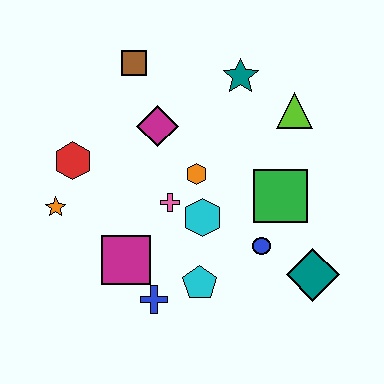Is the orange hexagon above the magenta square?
Yes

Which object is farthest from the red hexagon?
The teal diamond is farthest from the red hexagon.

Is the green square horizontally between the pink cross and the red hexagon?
No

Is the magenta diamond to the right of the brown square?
Yes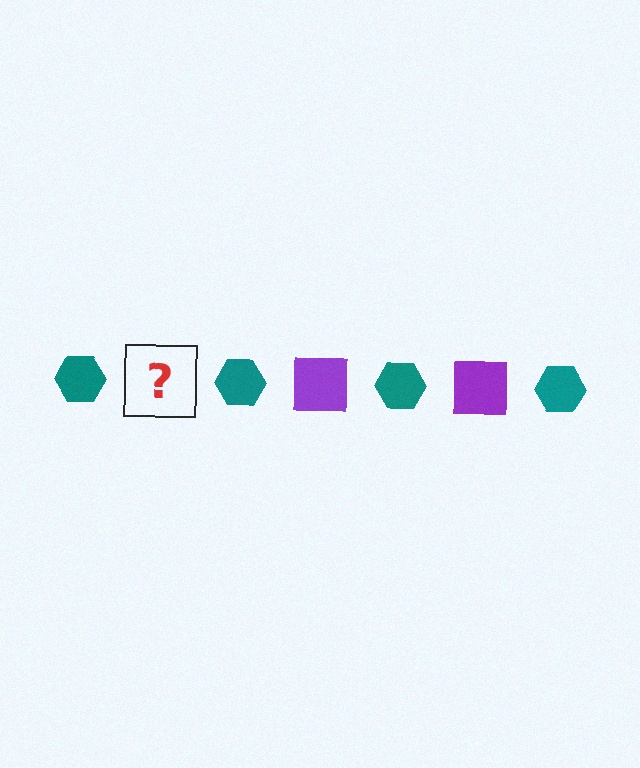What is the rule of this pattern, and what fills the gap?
The rule is that the pattern alternates between teal hexagon and purple square. The gap should be filled with a purple square.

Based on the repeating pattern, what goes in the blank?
The blank should be a purple square.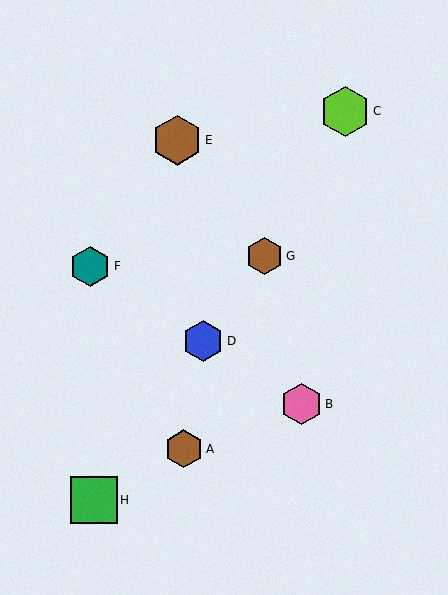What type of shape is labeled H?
Shape H is a green square.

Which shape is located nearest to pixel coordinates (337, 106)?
The lime hexagon (labeled C) at (345, 111) is nearest to that location.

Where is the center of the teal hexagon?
The center of the teal hexagon is at (90, 266).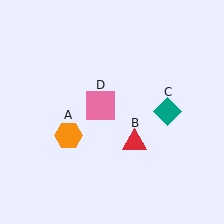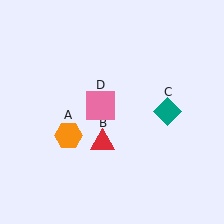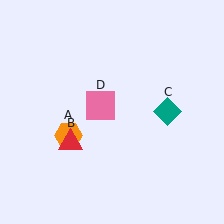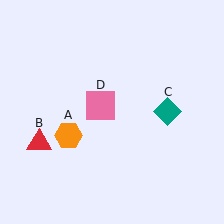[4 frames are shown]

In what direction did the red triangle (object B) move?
The red triangle (object B) moved left.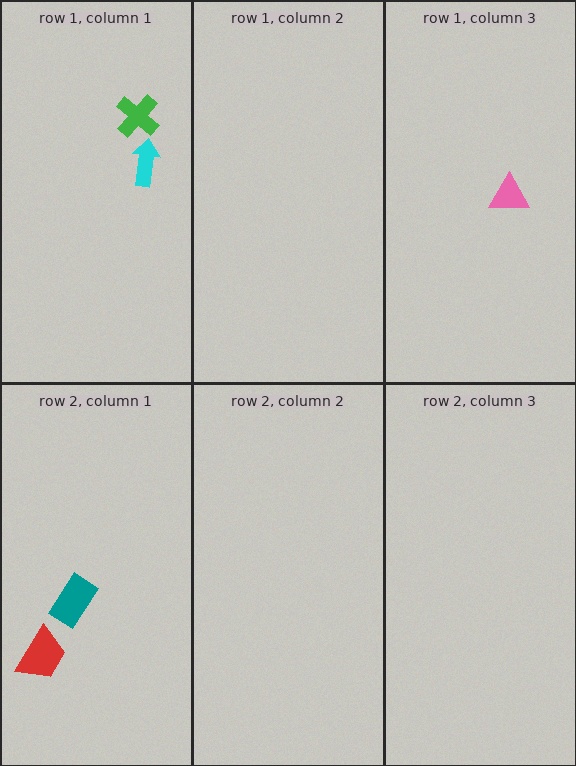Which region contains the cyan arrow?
The row 1, column 1 region.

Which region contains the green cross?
The row 1, column 1 region.